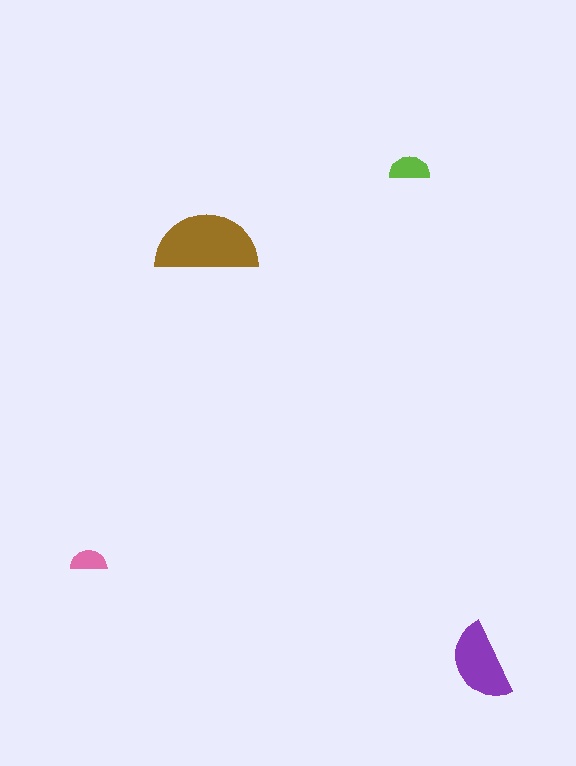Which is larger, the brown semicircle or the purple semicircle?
The brown one.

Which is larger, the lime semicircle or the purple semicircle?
The purple one.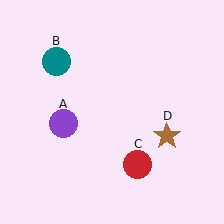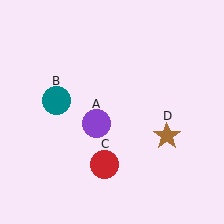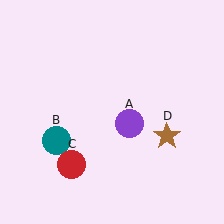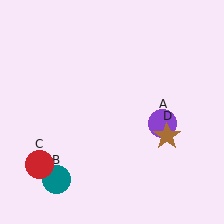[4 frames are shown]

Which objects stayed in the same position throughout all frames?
Brown star (object D) remained stationary.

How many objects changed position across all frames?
3 objects changed position: purple circle (object A), teal circle (object B), red circle (object C).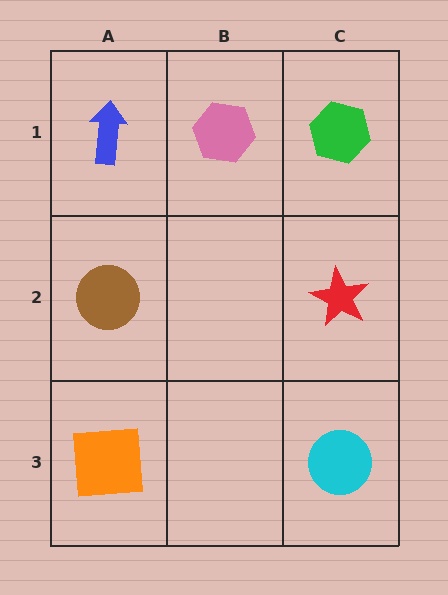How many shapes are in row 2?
2 shapes.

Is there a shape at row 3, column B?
No, that cell is empty.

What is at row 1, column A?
A blue arrow.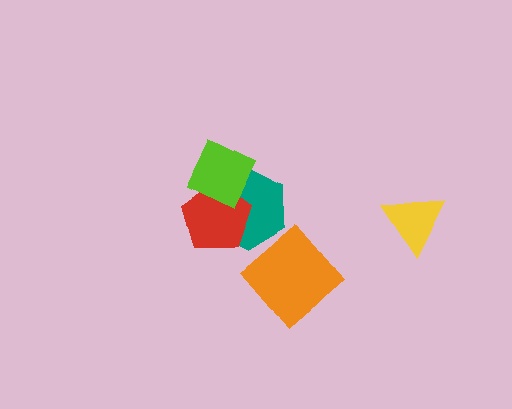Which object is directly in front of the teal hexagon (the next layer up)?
The red pentagon is directly in front of the teal hexagon.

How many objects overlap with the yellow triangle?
0 objects overlap with the yellow triangle.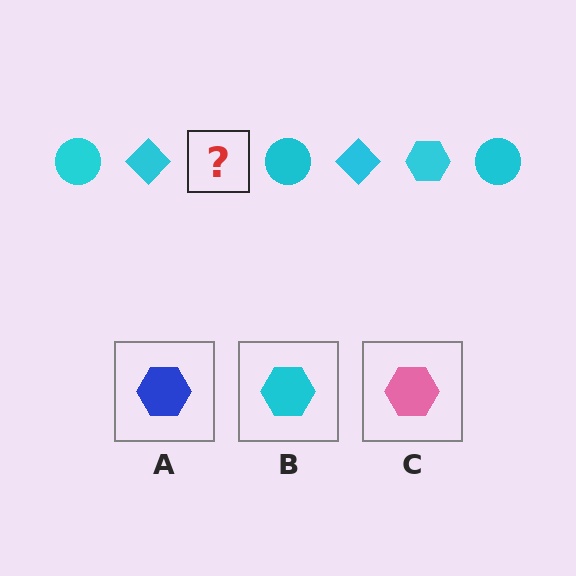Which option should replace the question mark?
Option B.